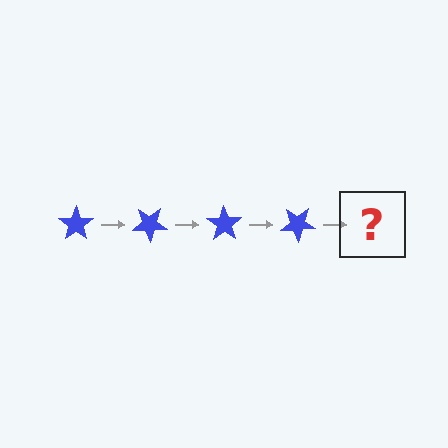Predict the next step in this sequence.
The next step is a blue star rotated 140 degrees.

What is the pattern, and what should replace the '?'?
The pattern is that the star rotates 35 degrees each step. The '?' should be a blue star rotated 140 degrees.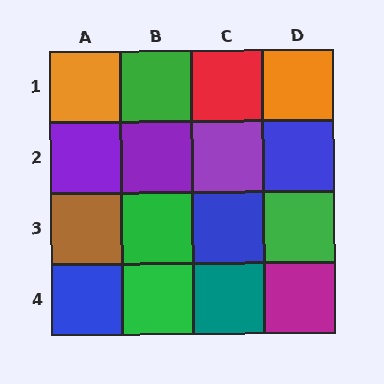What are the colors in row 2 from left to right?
Purple, purple, purple, blue.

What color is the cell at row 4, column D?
Magenta.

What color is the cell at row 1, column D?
Orange.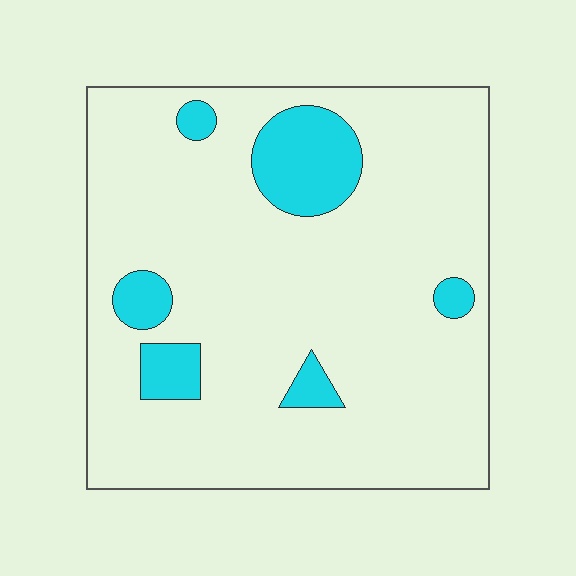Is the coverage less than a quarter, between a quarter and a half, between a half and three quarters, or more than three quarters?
Less than a quarter.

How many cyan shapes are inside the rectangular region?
6.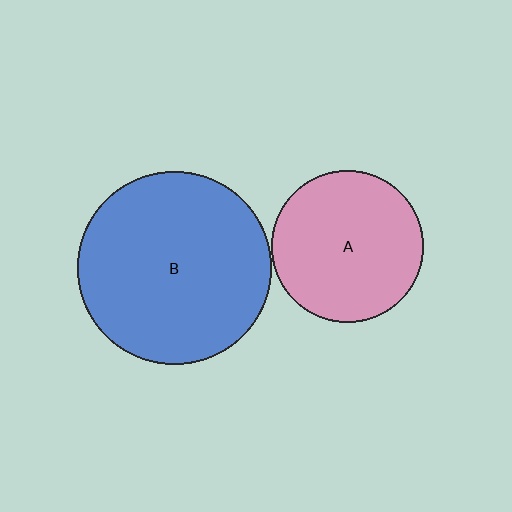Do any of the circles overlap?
No, none of the circles overlap.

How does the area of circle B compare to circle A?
Approximately 1.6 times.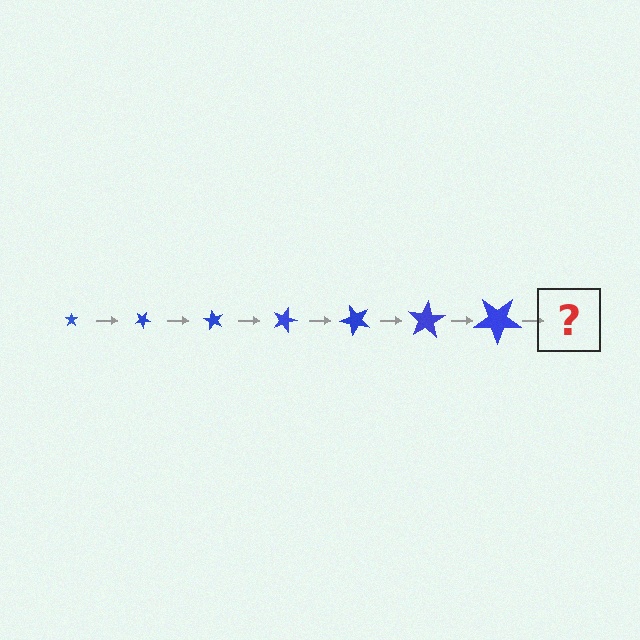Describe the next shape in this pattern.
It should be a star, larger than the previous one and rotated 210 degrees from the start.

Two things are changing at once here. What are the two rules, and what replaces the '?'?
The two rules are that the star grows larger each step and it rotates 30 degrees each step. The '?' should be a star, larger than the previous one and rotated 210 degrees from the start.